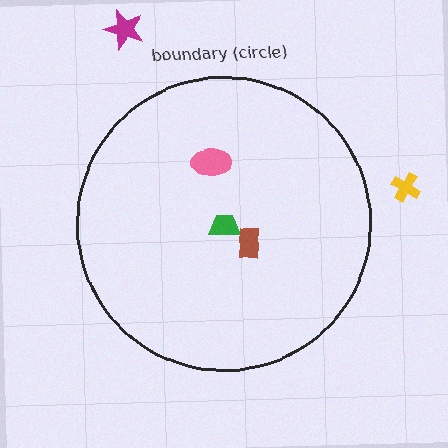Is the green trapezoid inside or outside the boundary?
Inside.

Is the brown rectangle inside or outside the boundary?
Inside.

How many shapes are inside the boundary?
3 inside, 2 outside.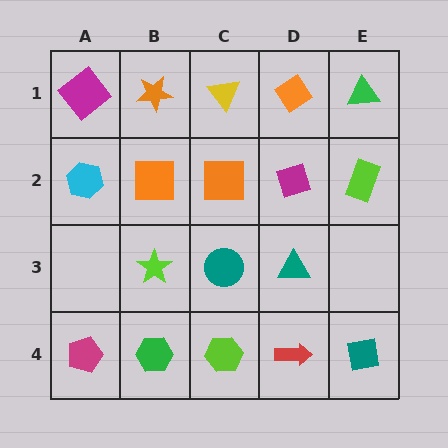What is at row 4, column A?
A magenta pentagon.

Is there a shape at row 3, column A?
No, that cell is empty.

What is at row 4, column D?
A red arrow.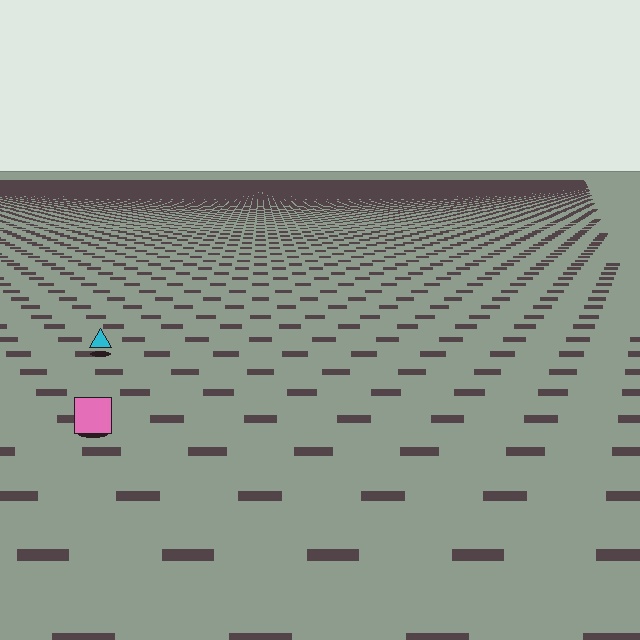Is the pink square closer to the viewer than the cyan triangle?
Yes. The pink square is closer — you can tell from the texture gradient: the ground texture is coarser near it.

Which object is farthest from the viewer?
The cyan triangle is farthest from the viewer. It appears smaller and the ground texture around it is denser.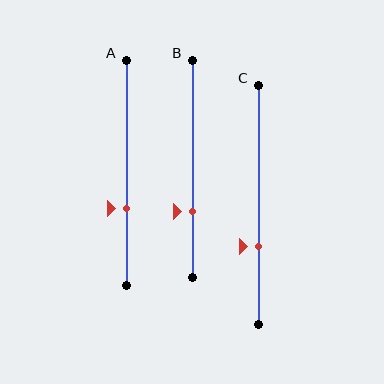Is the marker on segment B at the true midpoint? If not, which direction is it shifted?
No, the marker on segment B is shifted downward by about 20% of the segment length.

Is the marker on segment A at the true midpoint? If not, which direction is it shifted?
No, the marker on segment A is shifted downward by about 16% of the segment length.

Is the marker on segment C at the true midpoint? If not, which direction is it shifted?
No, the marker on segment C is shifted downward by about 18% of the segment length.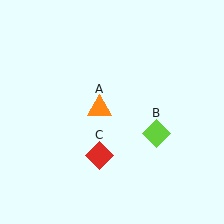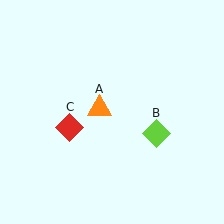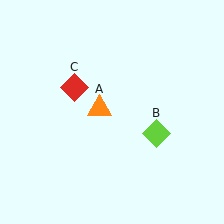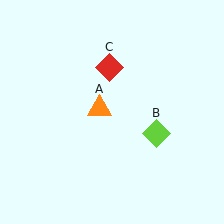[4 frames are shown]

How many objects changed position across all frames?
1 object changed position: red diamond (object C).